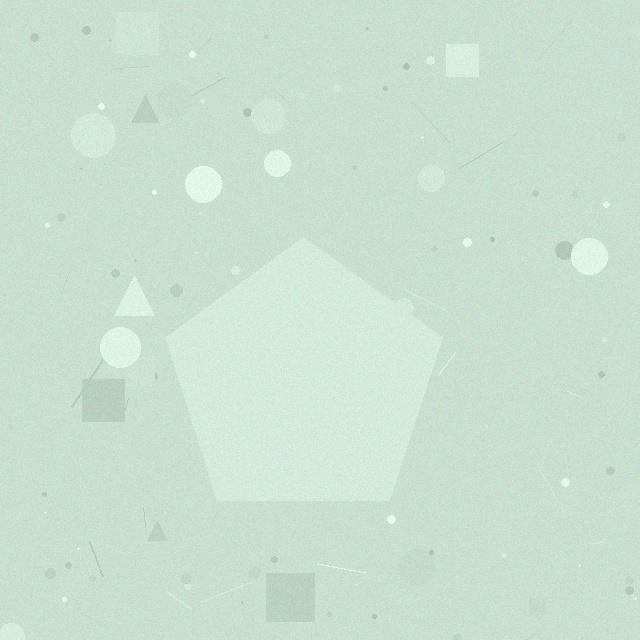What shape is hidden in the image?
A pentagon is hidden in the image.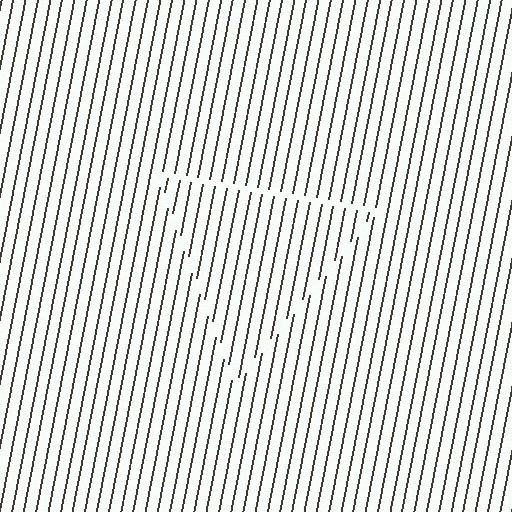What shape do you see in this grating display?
An illusory triangle. The interior of the shape contains the same grating, shifted by half a period — the contour is defined by the phase discontinuity where line-ends from the inner and outer gratings abut.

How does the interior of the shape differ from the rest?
The interior of the shape contains the same grating, shifted by half a period — the contour is defined by the phase discontinuity where line-ends from the inner and outer gratings abut.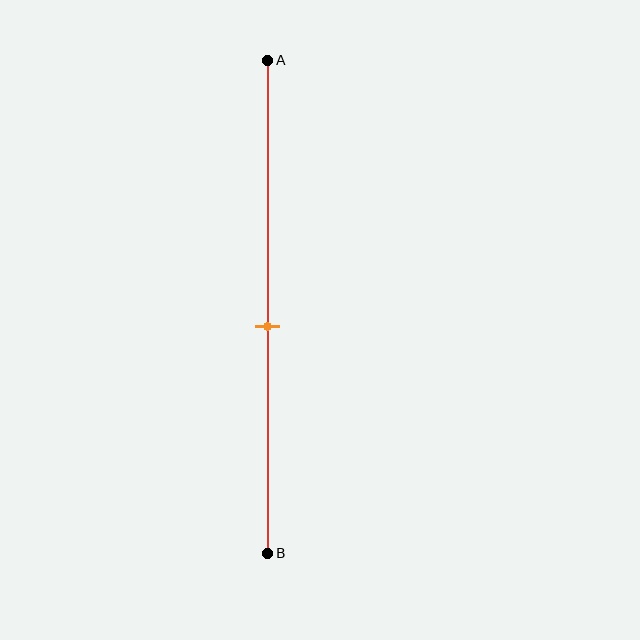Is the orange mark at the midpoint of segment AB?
No, the mark is at about 55% from A, not at the 50% midpoint.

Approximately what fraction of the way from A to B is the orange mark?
The orange mark is approximately 55% of the way from A to B.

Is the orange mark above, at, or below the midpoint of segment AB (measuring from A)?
The orange mark is below the midpoint of segment AB.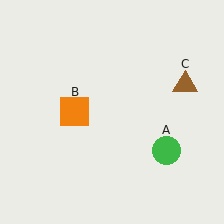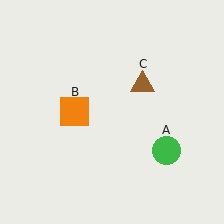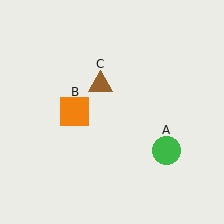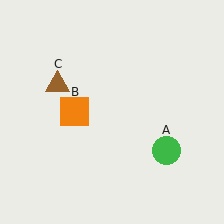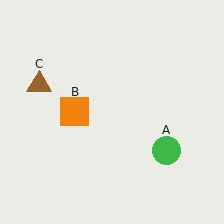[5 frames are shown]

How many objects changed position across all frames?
1 object changed position: brown triangle (object C).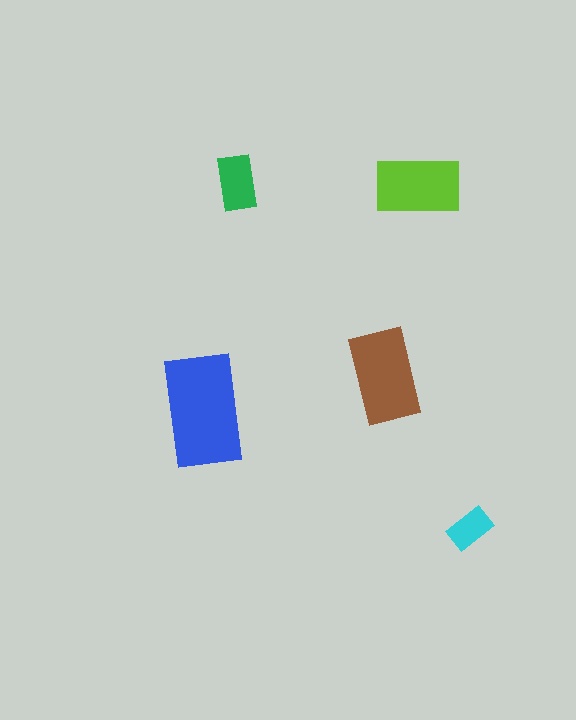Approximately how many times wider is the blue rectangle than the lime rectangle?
About 1.5 times wider.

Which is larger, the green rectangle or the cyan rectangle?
The green one.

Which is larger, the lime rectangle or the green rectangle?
The lime one.